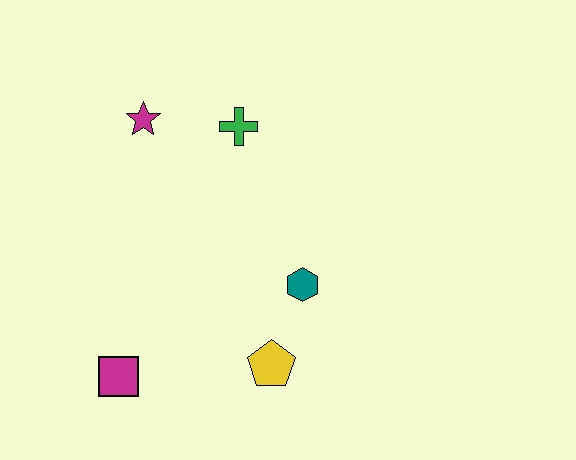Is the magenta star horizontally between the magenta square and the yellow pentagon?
Yes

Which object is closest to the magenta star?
The green cross is closest to the magenta star.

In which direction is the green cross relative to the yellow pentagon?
The green cross is above the yellow pentagon.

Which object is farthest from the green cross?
The magenta square is farthest from the green cross.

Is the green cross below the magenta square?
No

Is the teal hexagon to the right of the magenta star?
Yes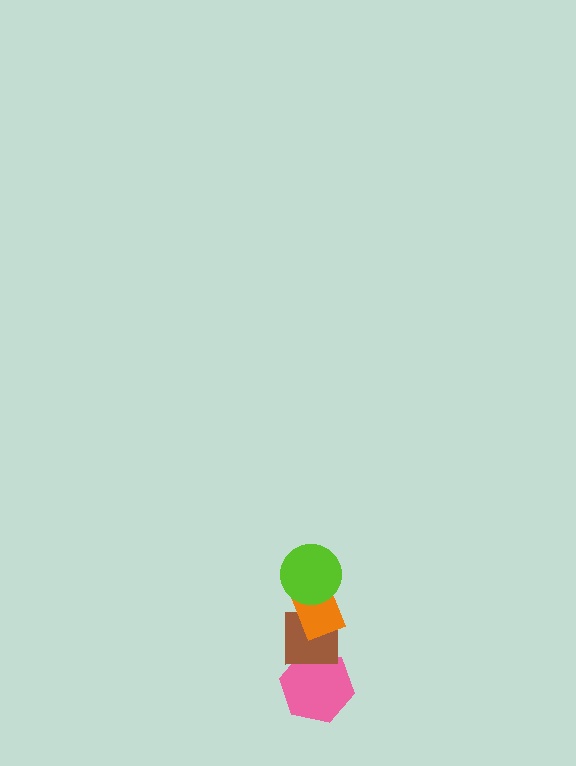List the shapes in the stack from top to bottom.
From top to bottom: the lime circle, the orange rectangle, the brown square, the pink hexagon.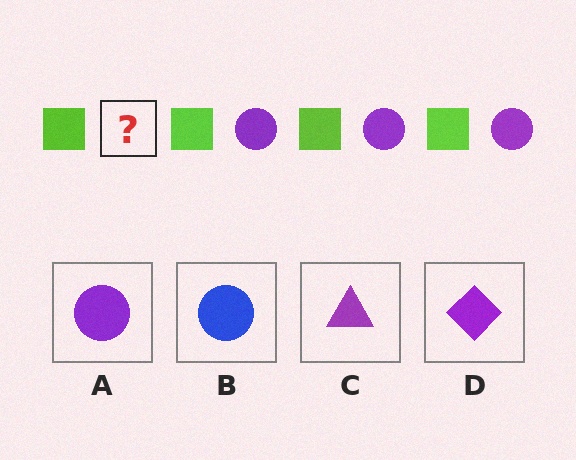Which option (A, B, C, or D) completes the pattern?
A.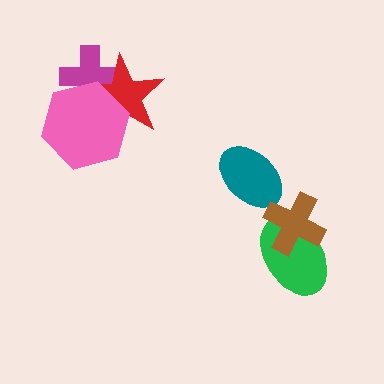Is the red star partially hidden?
Yes, it is partially covered by another shape.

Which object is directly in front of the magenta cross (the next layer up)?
The red star is directly in front of the magenta cross.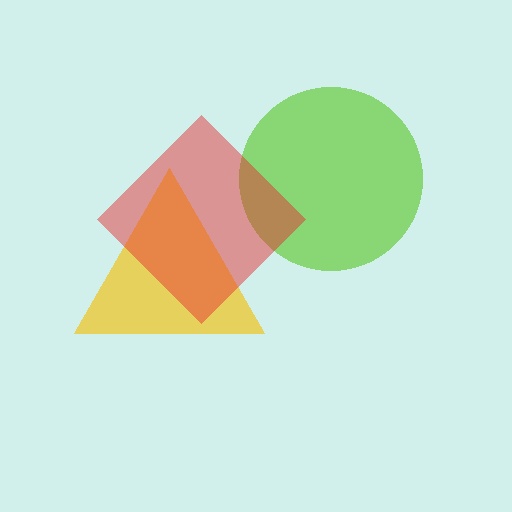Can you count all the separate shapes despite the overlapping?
Yes, there are 3 separate shapes.